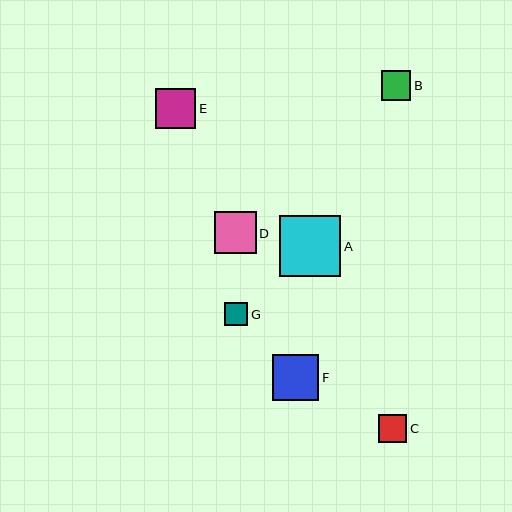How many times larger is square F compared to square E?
Square F is approximately 1.2 times the size of square E.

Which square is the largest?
Square A is the largest with a size of approximately 62 pixels.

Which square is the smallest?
Square G is the smallest with a size of approximately 23 pixels.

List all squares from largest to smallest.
From largest to smallest: A, F, D, E, B, C, G.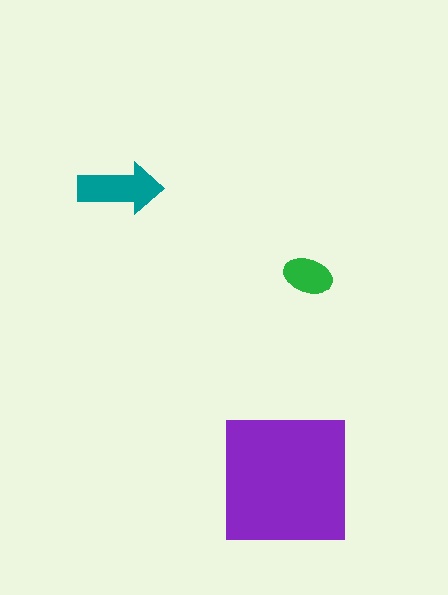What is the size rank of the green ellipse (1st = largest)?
3rd.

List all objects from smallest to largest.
The green ellipse, the teal arrow, the purple square.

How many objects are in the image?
There are 3 objects in the image.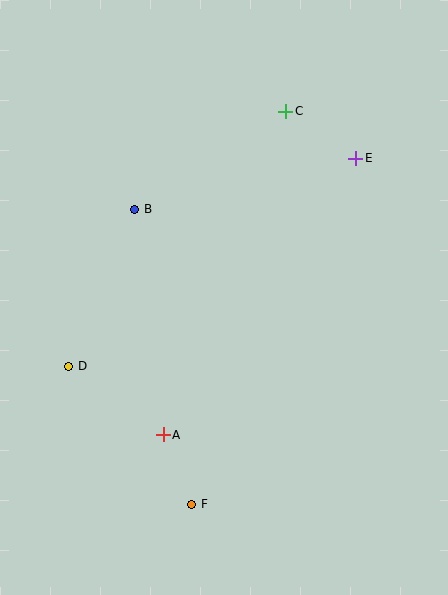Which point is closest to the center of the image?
Point B at (135, 209) is closest to the center.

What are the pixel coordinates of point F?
Point F is at (192, 504).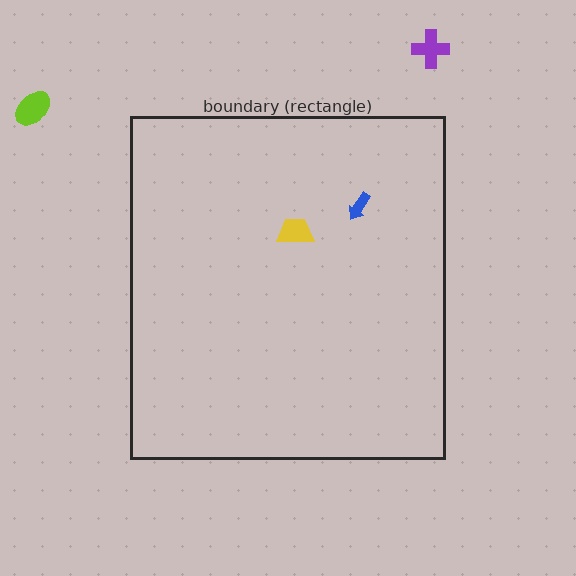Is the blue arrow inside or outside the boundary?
Inside.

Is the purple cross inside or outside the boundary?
Outside.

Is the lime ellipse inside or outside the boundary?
Outside.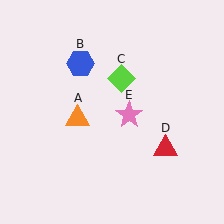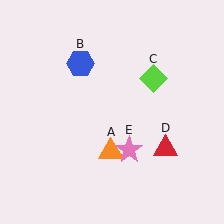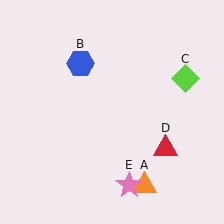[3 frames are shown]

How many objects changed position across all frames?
3 objects changed position: orange triangle (object A), lime diamond (object C), pink star (object E).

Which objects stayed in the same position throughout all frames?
Blue hexagon (object B) and red triangle (object D) remained stationary.